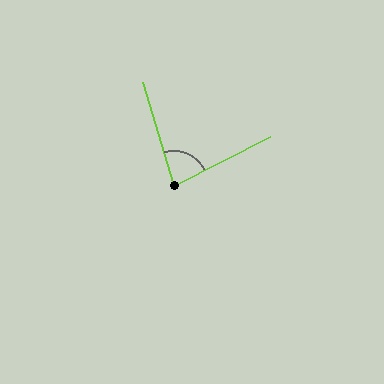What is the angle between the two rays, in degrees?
Approximately 80 degrees.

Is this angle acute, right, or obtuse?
It is acute.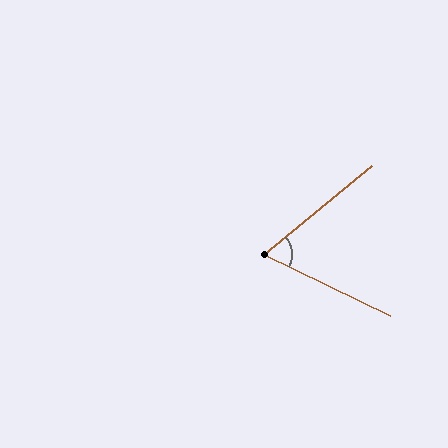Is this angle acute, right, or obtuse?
It is acute.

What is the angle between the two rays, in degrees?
Approximately 65 degrees.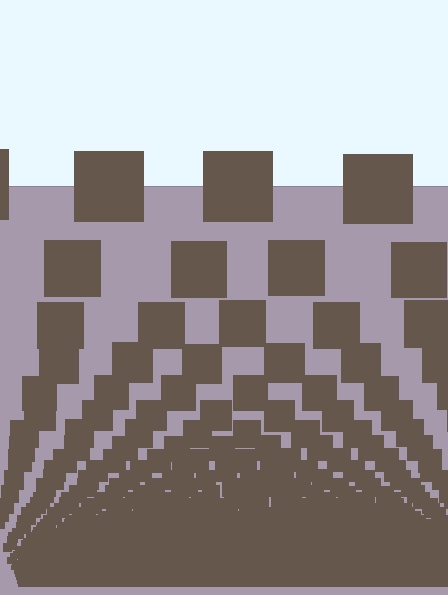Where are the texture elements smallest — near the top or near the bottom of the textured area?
Near the bottom.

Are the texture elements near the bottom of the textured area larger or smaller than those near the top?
Smaller. The gradient is inverted — elements near the bottom are smaller and denser.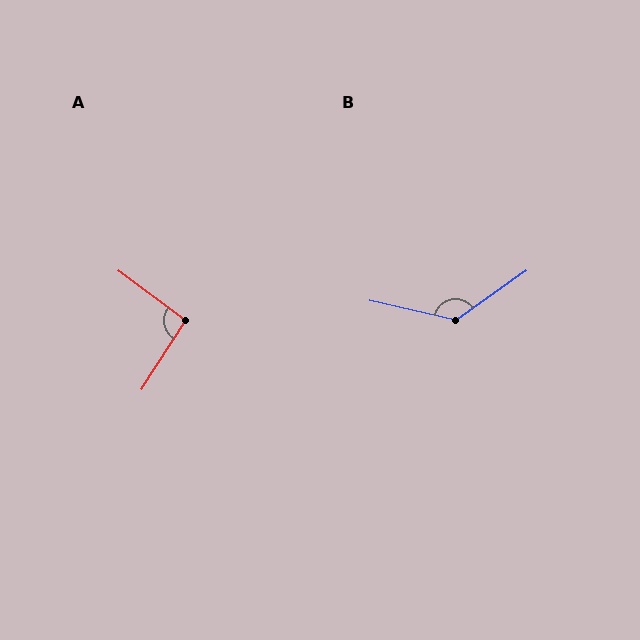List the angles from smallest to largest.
A (94°), B (132°).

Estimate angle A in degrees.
Approximately 94 degrees.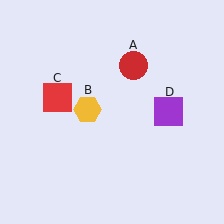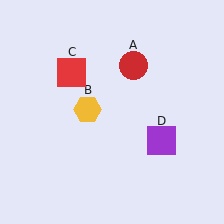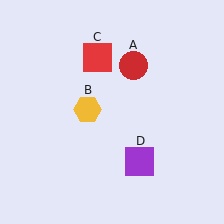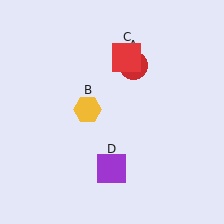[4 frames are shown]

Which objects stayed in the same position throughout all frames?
Red circle (object A) and yellow hexagon (object B) remained stationary.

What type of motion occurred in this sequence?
The red square (object C), purple square (object D) rotated clockwise around the center of the scene.